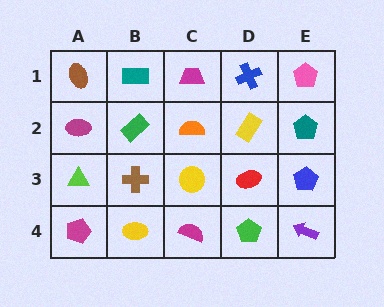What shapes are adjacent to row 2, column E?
A pink pentagon (row 1, column E), a blue pentagon (row 3, column E), a yellow rectangle (row 2, column D).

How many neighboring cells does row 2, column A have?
3.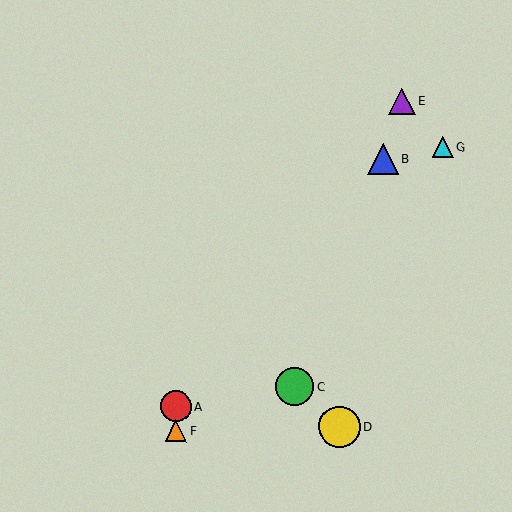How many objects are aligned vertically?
2 objects (A, F) are aligned vertically.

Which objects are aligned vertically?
Objects A, F are aligned vertically.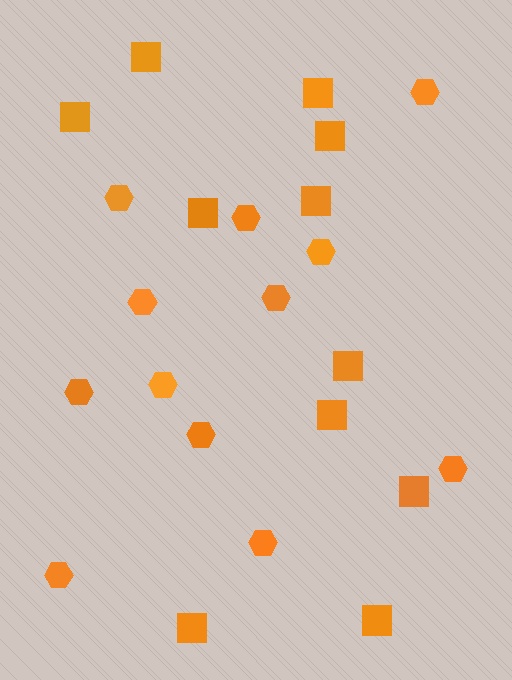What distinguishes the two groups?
There are 2 groups: one group of squares (11) and one group of hexagons (12).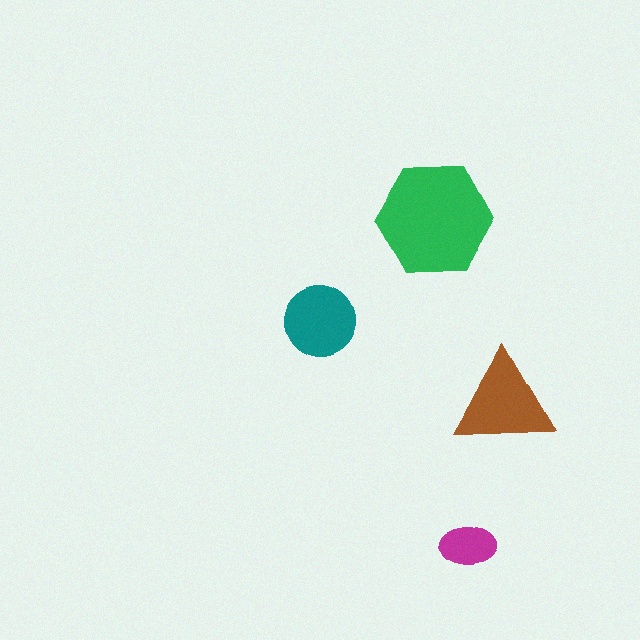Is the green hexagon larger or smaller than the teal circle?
Larger.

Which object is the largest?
The green hexagon.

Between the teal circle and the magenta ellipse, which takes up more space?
The teal circle.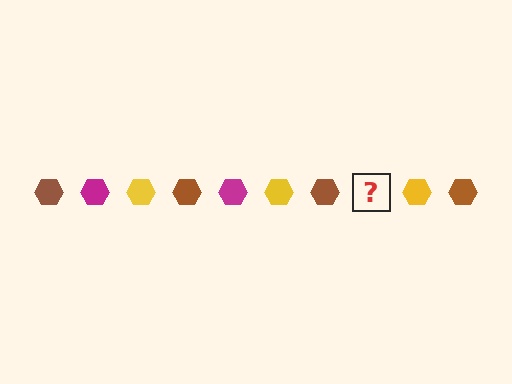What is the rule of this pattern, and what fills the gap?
The rule is that the pattern cycles through brown, magenta, yellow hexagons. The gap should be filled with a magenta hexagon.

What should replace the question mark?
The question mark should be replaced with a magenta hexagon.